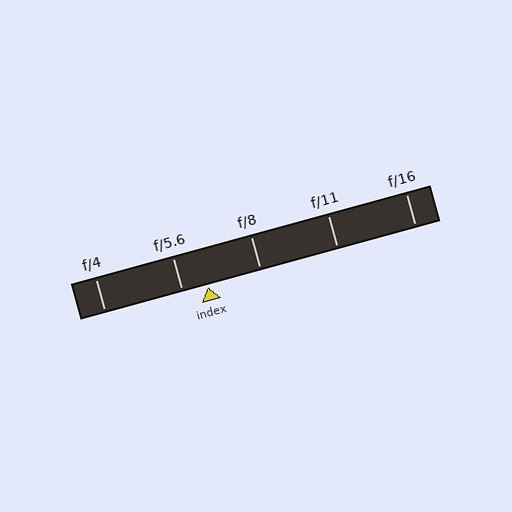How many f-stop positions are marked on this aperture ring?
There are 5 f-stop positions marked.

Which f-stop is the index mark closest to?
The index mark is closest to f/5.6.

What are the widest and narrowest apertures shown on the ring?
The widest aperture shown is f/4 and the narrowest is f/16.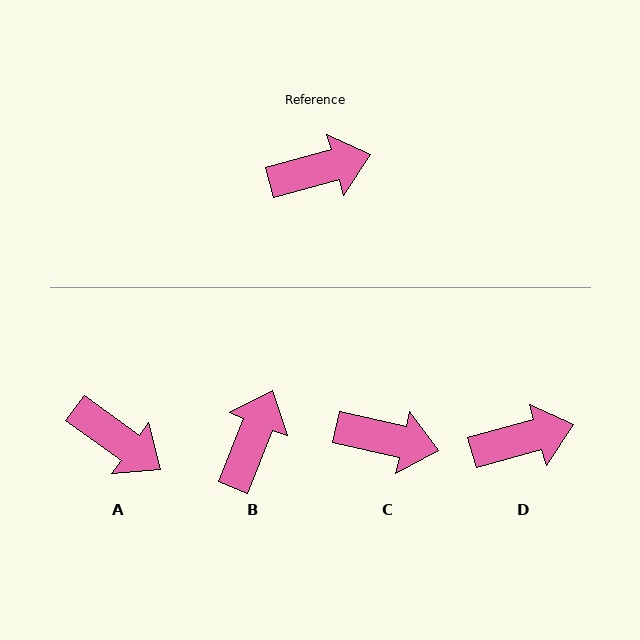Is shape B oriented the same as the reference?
No, it is off by about 53 degrees.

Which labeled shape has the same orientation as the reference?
D.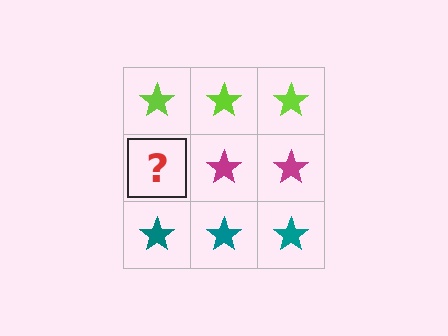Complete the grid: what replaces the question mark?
The question mark should be replaced with a magenta star.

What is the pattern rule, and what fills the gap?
The rule is that each row has a consistent color. The gap should be filled with a magenta star.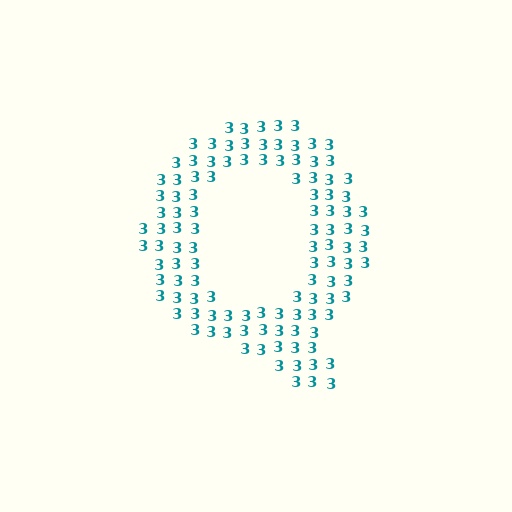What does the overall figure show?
The overall figure shows the letter Q.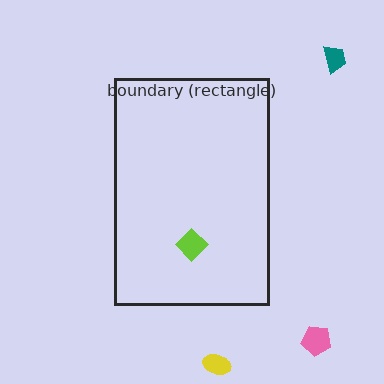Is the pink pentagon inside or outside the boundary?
Outside.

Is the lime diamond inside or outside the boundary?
Inside.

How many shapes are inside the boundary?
1 inside, 3 outside.